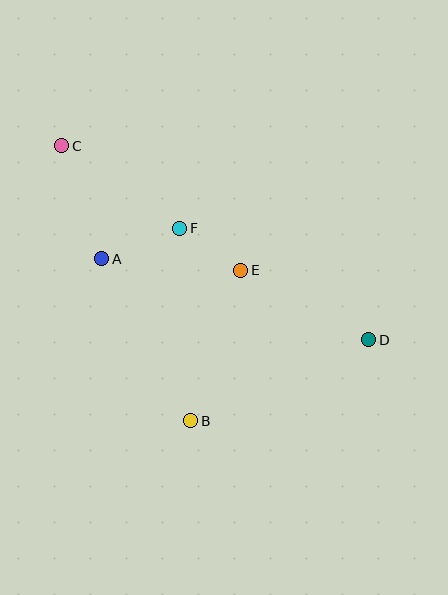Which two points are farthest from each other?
Points C and D are farthest from each other.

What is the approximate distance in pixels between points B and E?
The distance between B and E is approximately 158 pixels.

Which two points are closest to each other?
Points E and F are closest to each other.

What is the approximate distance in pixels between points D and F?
The distance between D and F is approximately 220 pixels.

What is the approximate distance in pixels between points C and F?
The distance between C and F is approximately 144 pixels.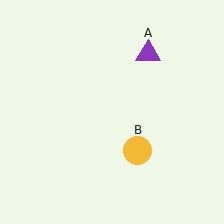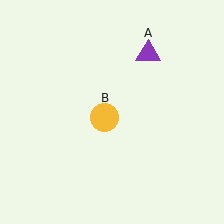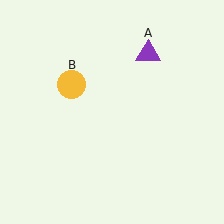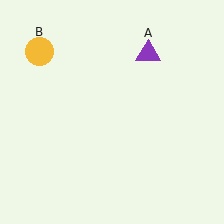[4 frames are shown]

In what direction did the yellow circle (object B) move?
The yellow circle (object B) moved up and to the left.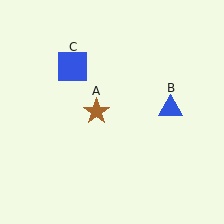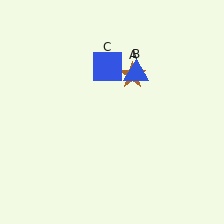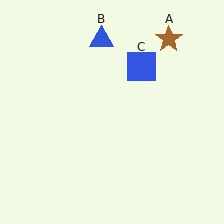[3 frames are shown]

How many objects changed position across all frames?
3 objects changed position: brown star (object A), blue triangle (object B), blue square (object C).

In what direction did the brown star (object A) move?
The brown star (object A) moved up and to the right.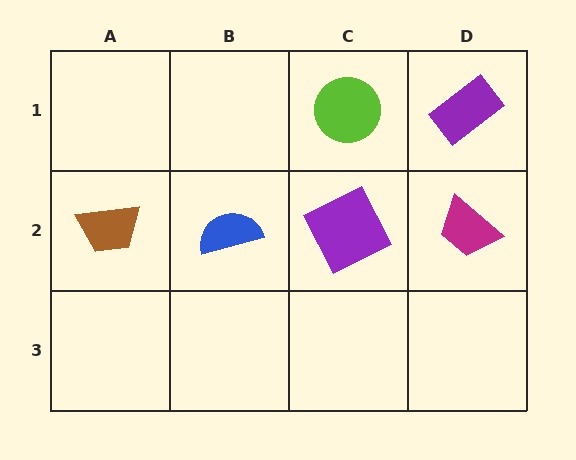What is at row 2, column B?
A blue semicircle.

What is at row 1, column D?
A purple rectangle.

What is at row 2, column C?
A purple square.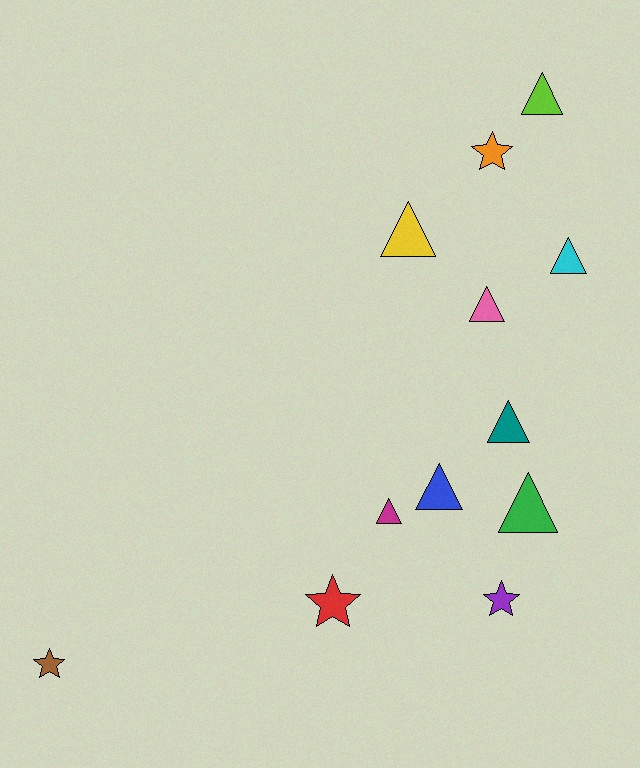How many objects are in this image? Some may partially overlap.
There are 12 objects.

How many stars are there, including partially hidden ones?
There are 4 stars.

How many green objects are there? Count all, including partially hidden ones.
There is 1 green object.